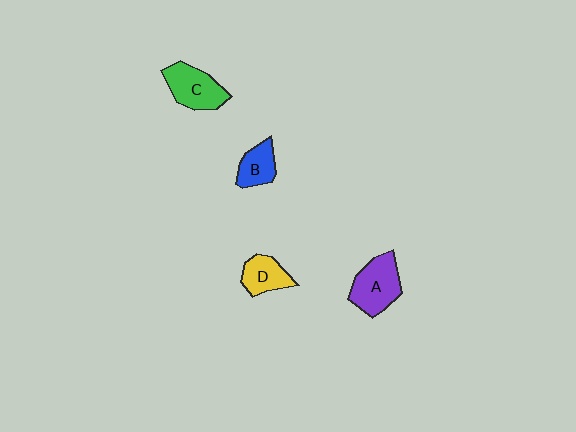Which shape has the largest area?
Shape A (purple).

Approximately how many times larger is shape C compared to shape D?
Approximately 1.4 times.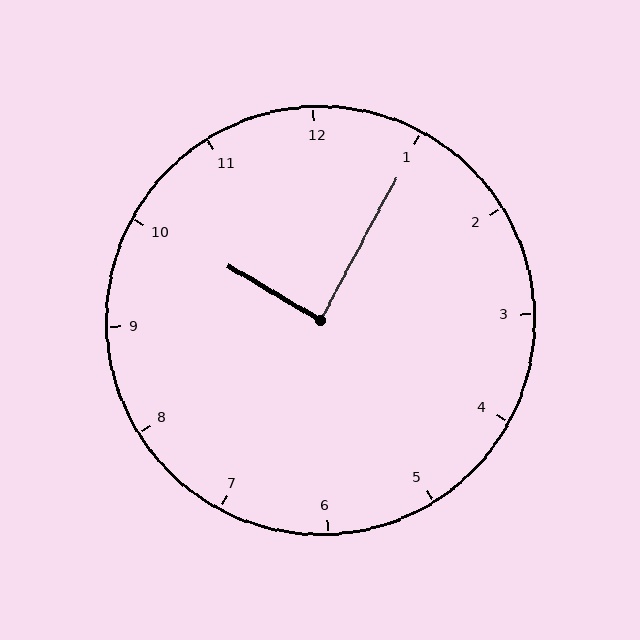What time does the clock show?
10:05.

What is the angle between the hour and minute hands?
Approximately 88 degrees.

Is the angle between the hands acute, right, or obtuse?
It is right.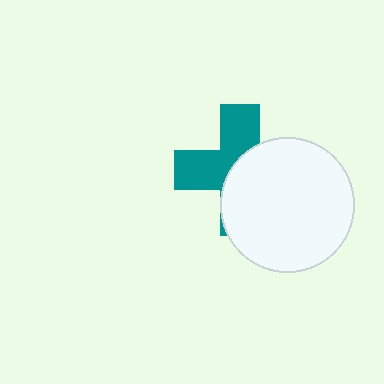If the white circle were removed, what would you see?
You would see the complete teal cross.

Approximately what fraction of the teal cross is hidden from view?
Roughly 53% of the teal cross is hidden behind the white circle.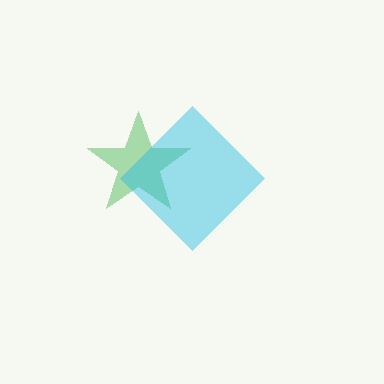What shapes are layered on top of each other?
The layered shapes are: a green star, a cyan diamond.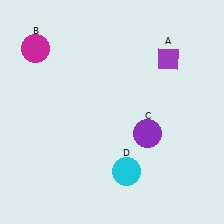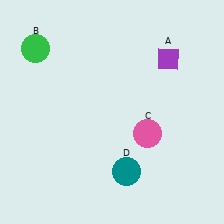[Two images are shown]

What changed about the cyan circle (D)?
In Image 1, D is cyan. In Image 2, it changed to teal.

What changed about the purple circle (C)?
In Image 1, C is purple. In Image 2, it changed to pink.